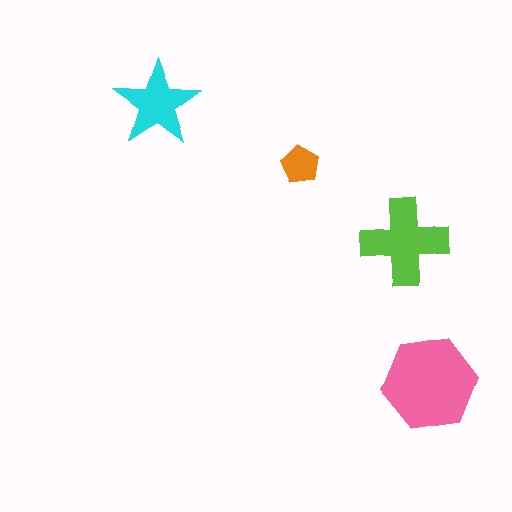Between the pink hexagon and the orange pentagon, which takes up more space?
The pink hexagon.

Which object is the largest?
The pink hexagon.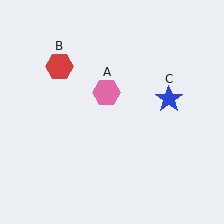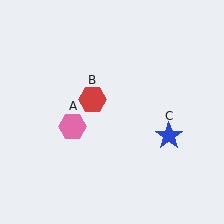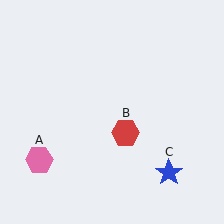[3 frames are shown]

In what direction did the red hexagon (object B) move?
The red hexagon (object B) moved down and to the right.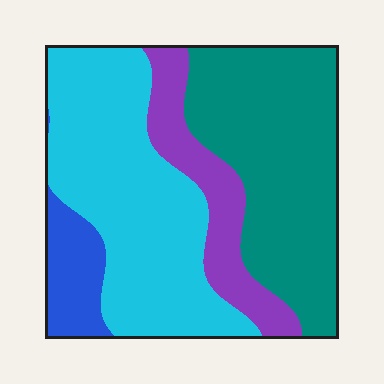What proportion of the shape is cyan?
Cyan covers about 40% of the shape.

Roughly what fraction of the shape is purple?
Purple covers 15% of the shape.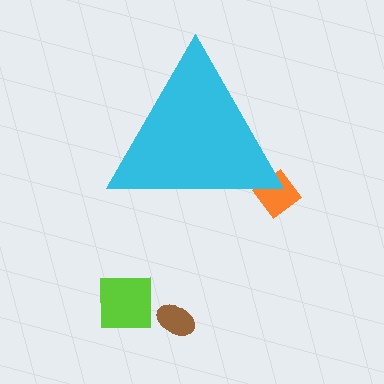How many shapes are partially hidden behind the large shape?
1 shape is partially hidden.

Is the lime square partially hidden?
No, the lime square is fully visible.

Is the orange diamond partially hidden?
Yes, the orange diamond is partially hidden behind the cyan triangle.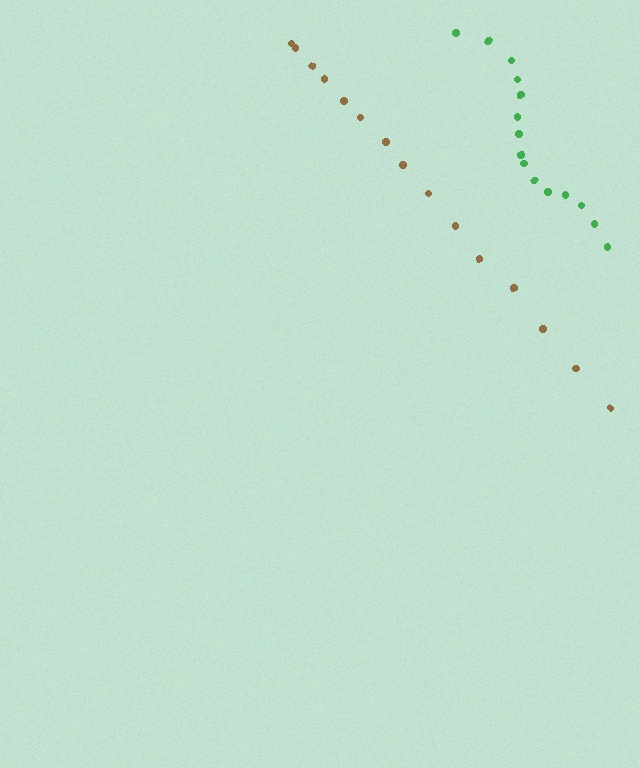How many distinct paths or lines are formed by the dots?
There are 2 distinct paths.